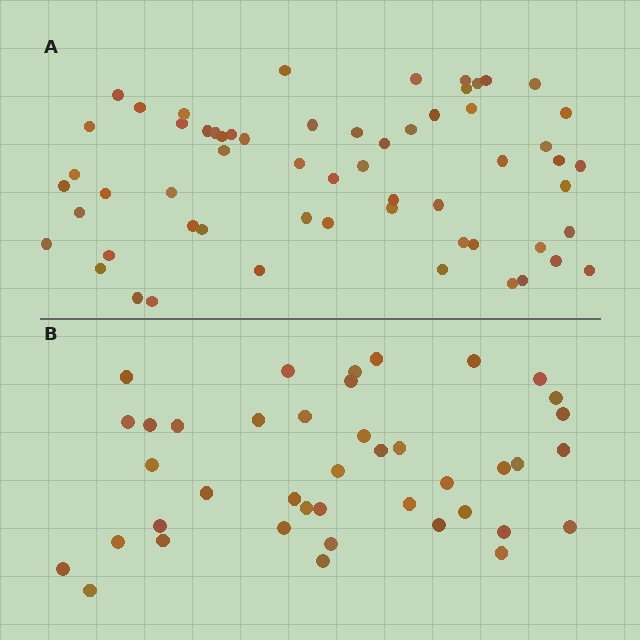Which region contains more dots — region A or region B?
Region A (the top region) has more dots.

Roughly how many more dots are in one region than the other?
Region A has approximately 20 more dots than region B.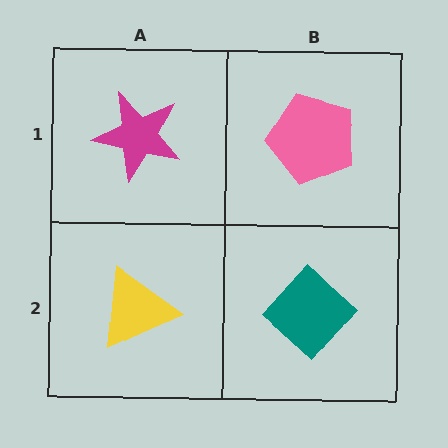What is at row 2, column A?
A yellow triangle.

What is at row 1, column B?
A pink pentagon.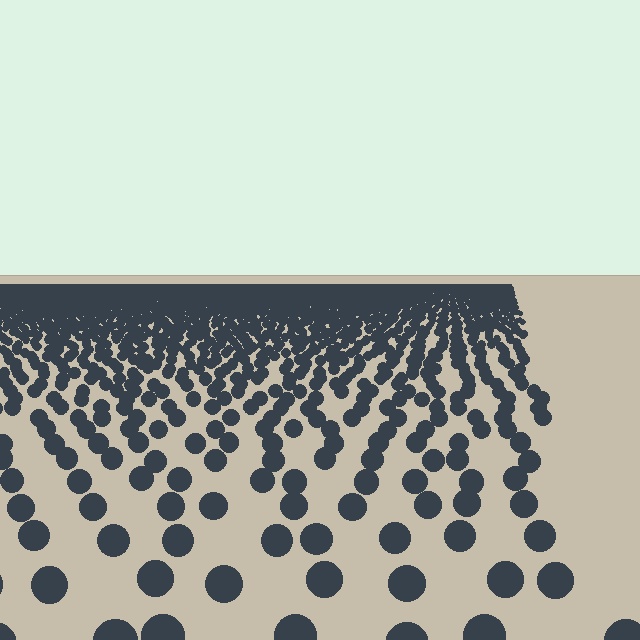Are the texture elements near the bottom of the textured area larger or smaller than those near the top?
Larger. Near the bottom, elements are closer to the viewer and appear at a bigger on-screen size.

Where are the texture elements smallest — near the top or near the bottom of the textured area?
Near the top.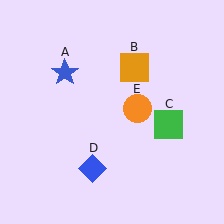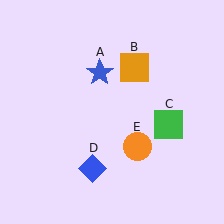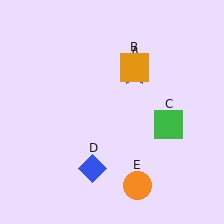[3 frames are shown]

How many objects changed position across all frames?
2 objects changed position: blue star (object A), orange circle (object E).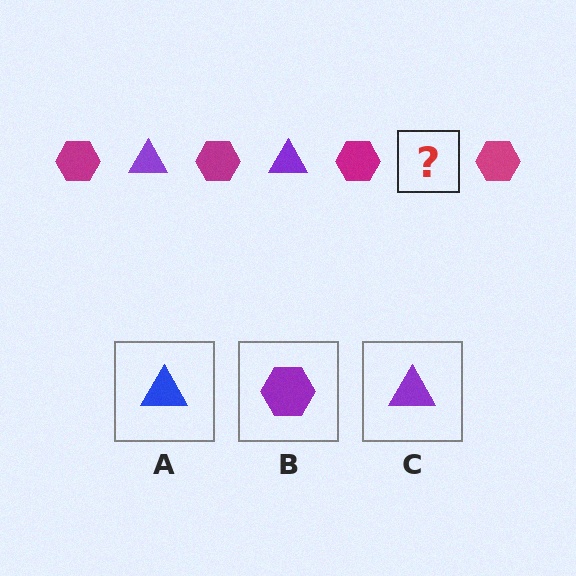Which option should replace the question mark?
Option C.